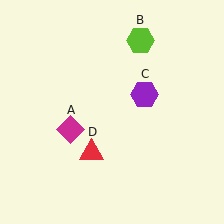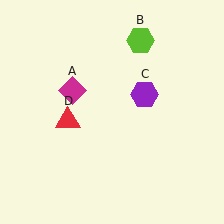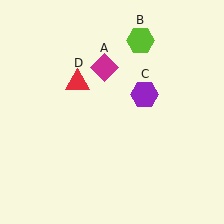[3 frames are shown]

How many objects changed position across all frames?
2 objects changed position: magenta diamond (object A), red triangle (object D).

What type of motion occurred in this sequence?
The magenta diamond (object A), red triangle (object D) rotated clockwise around the center of the scene.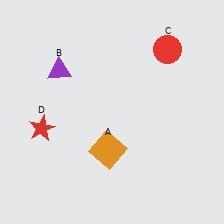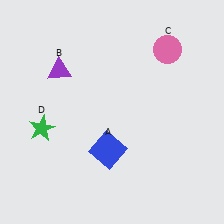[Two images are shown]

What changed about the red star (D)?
In Image 1, D is red. In Image 2, it changed to green.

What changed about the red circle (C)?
In Image 1, C is red. In Image 2, it changed to pink.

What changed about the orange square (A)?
In Image 1, A is orange. In Image 2, it changed to blue.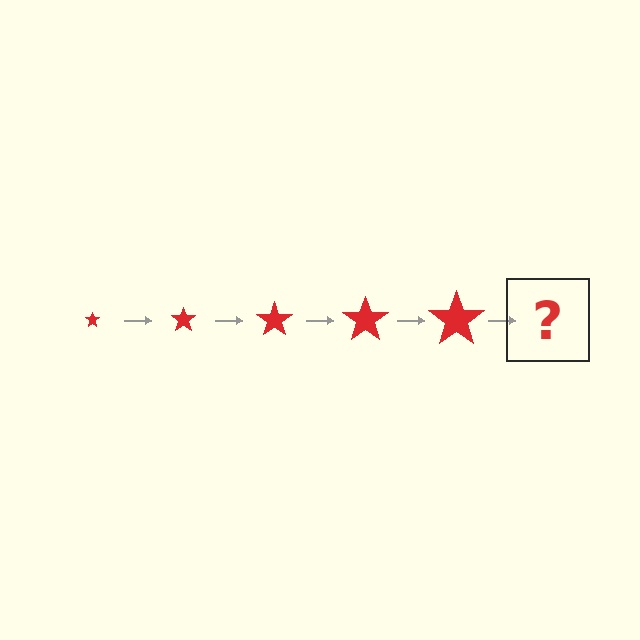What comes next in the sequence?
The next element should be a red star, larger than the previous one.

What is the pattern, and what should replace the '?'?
The pattern is that the star gets progressively larger each step. The '?' should be a red star, larger than the previous one.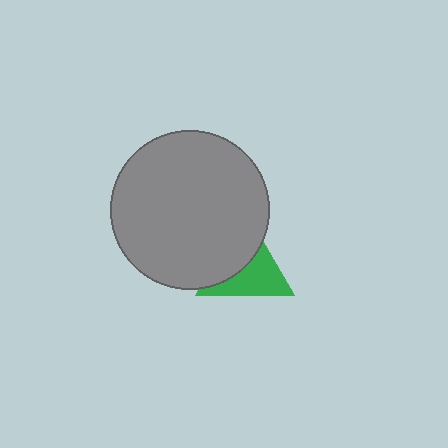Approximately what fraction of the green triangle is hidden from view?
Roughly 49% of the green triangle is hidden behind the gray circle.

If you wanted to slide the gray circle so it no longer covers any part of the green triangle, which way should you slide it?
Slide it toward the upper-left — that is the most direct way to separate the two shapes.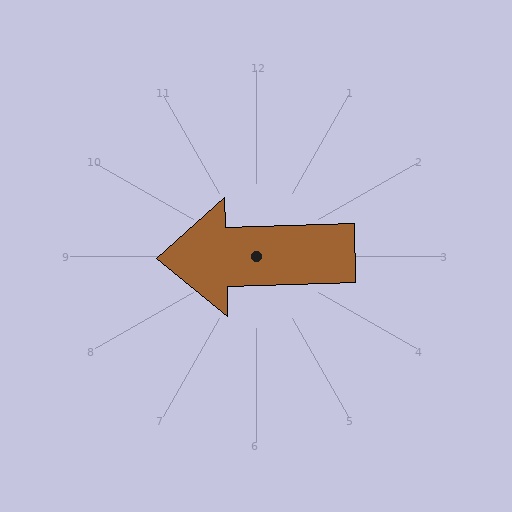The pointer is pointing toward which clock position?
Roughly 9 o'clock.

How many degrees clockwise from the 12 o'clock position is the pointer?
Approximately 268 degrees.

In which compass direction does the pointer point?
West.